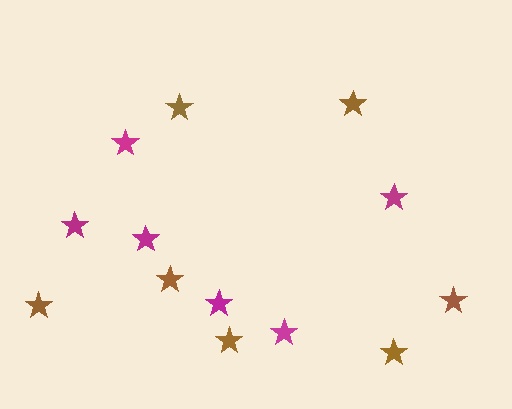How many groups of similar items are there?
There are 2 groups: one group of brown stars (7) and one group of magenta stars (6).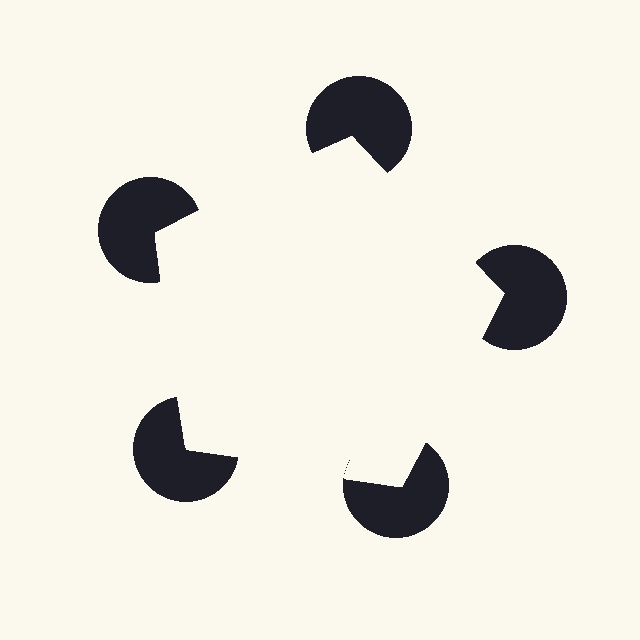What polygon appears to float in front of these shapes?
An illusory pentagon — its edges are inferred from the aligned wedge cuts in the pac-man discs, not physically drawn.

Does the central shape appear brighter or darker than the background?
It typically appears slightly brighter than the background, even though no actual brightness change is drawn.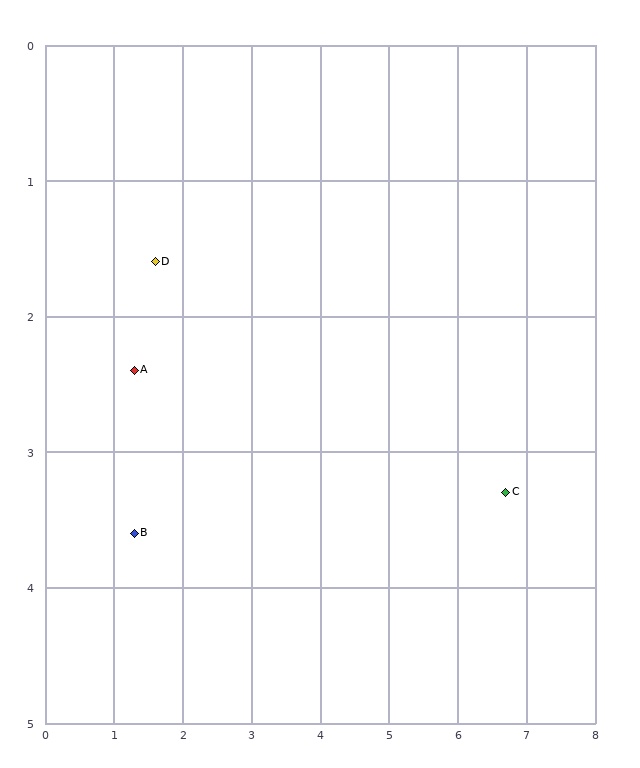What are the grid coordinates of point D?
Point D is at approximately (1.6, 1.6).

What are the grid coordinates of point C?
Point C is at approximately (6.7, 3.3).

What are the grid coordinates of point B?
Point B is at approximately (1.3, 3.6).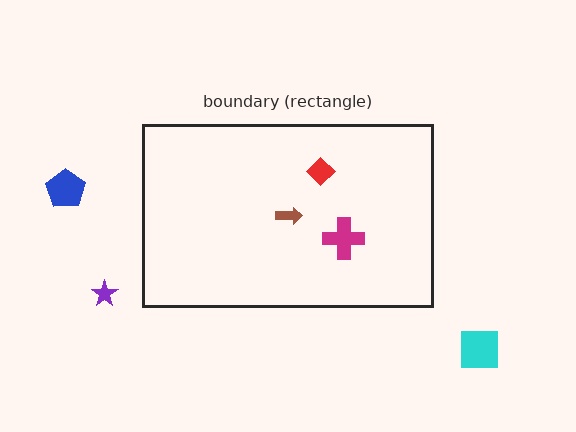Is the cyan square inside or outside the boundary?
Outside.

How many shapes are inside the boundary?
3 inside, 3 outside.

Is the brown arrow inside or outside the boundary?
Inside.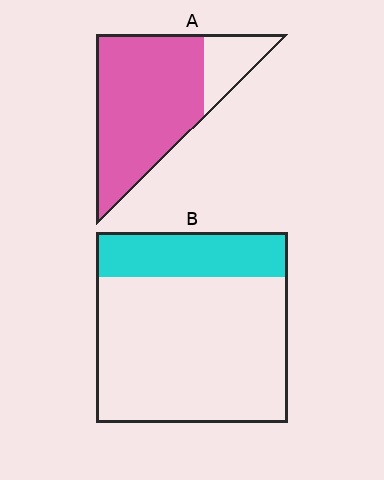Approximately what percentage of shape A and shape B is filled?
A is approximately 80% and B is approximately 25%.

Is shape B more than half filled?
No.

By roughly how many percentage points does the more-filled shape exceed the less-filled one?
By roughly 55 percentage points (A over B).